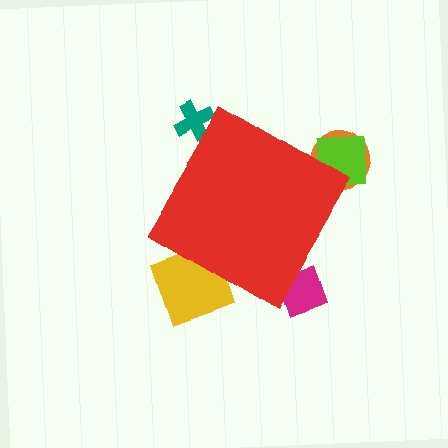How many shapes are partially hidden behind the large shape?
5 shapes are partially hidden.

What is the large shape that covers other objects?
A red diamond.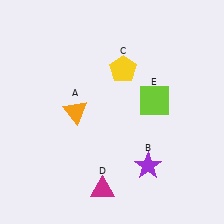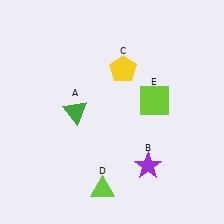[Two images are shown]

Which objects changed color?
A changed from orange to green. D changed from magenta to lime.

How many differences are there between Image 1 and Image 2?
There are 2 differences between the two images.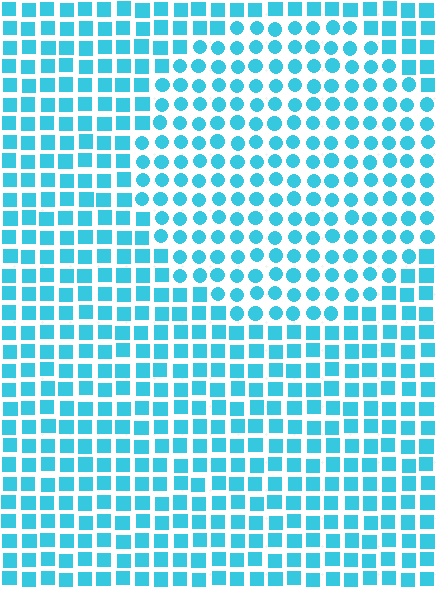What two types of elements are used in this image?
The image uses circles inside the circle region and squares outside it.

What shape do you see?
I see a circle.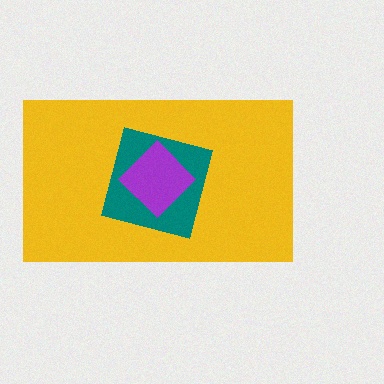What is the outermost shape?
The yellow rectangle.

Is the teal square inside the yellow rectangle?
Yes.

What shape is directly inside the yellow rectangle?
The teal square.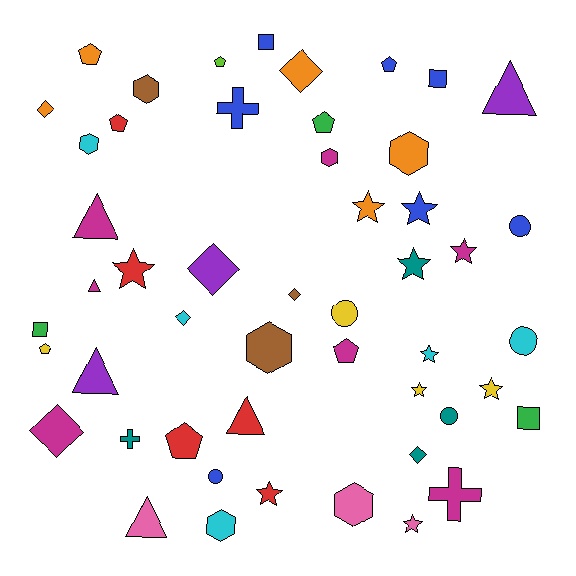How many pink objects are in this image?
There are 3 pink objects.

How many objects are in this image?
There are 50 objects.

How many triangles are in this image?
There are 6 triangles.